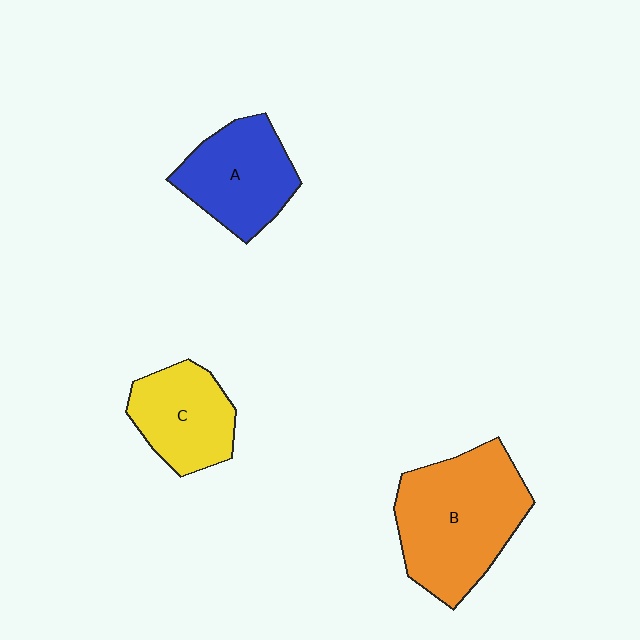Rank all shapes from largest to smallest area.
From largest to smallest: B (orange), A (blue), C (yellow).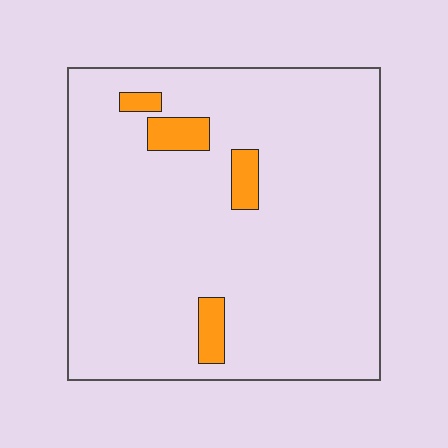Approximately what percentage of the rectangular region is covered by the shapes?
Approximately 5%.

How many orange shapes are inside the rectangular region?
4.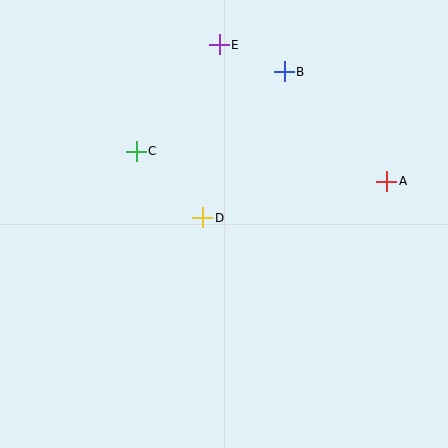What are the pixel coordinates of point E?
Point E is at (219, 45).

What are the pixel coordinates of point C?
Point C is at (136, 151).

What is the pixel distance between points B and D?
The distance between B and D is 167 pixels.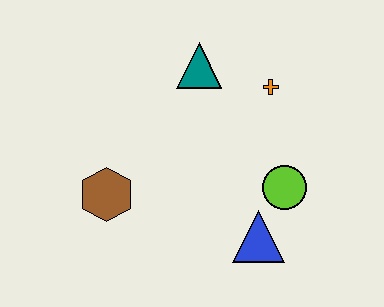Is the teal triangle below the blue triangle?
No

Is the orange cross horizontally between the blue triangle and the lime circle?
Yes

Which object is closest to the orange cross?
The teal triangle is closest to the orange cross.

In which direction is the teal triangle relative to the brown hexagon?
The teal triangle is above the brown hexagon.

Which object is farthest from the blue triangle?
The teal triangle is farthest from the blue triangle.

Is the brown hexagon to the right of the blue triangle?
No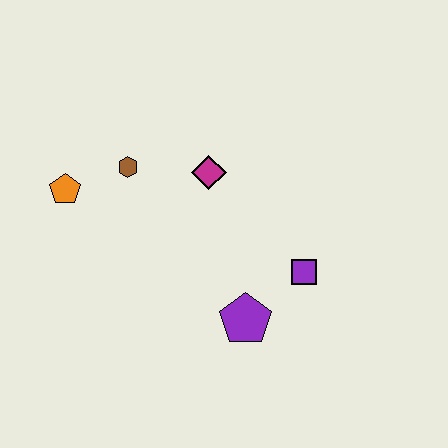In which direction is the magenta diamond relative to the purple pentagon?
The magenta diamond is above the purple pentagon.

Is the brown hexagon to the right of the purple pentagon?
No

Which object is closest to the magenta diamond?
The brown hexagon is closest to the magenta diamond.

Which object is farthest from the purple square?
The orange pentagon is farthest from the purple square.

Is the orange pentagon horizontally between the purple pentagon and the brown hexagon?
No